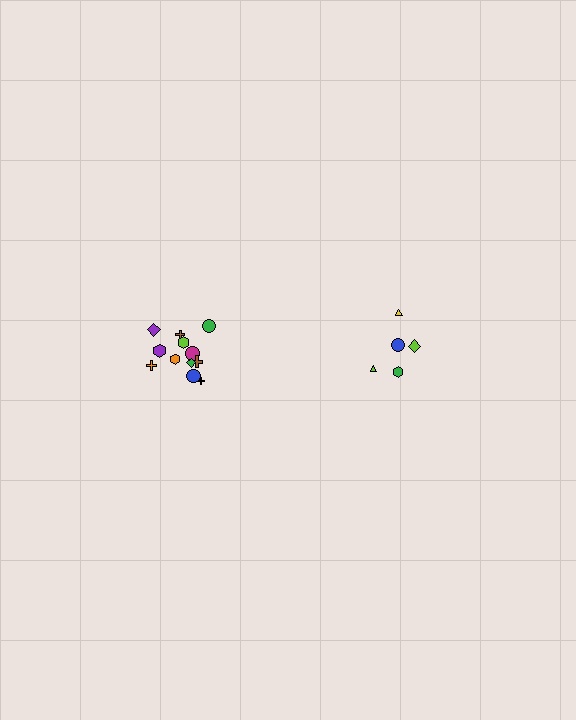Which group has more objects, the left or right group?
The left group.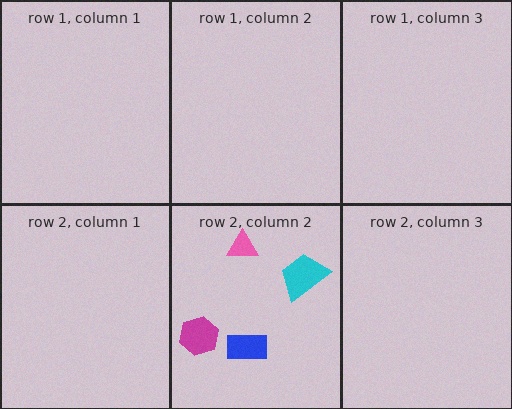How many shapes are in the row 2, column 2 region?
4.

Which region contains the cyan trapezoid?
The row 2, column 2 region.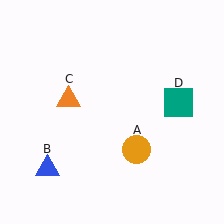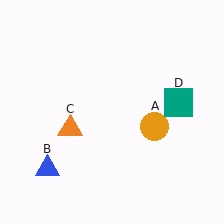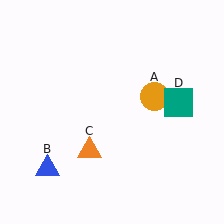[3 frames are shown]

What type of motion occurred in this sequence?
The orange circle (object A), orange triangle (object C) rotated counterclockwise around the center of the scene.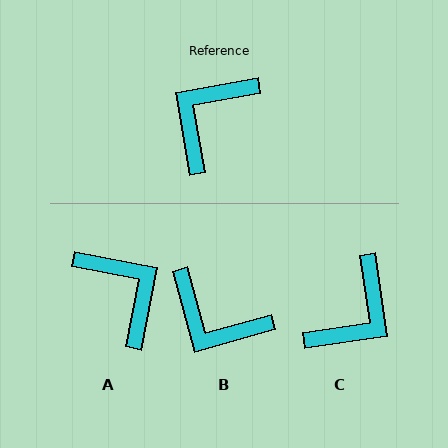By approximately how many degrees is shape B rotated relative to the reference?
Approximately 95 degrees counter-clockwise.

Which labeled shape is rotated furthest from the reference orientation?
C, about 178 degrees away.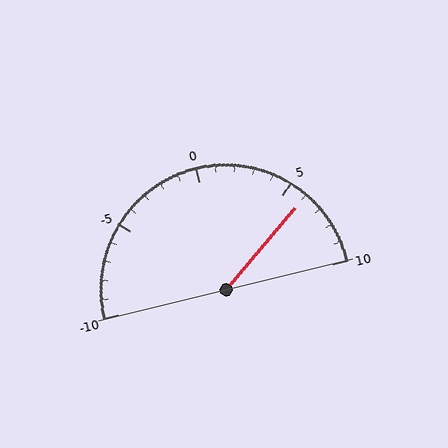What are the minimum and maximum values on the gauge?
The gauge ranges from -10 to 10.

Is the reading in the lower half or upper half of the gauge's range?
The reading is in the upper half of the range (-10 to 10).